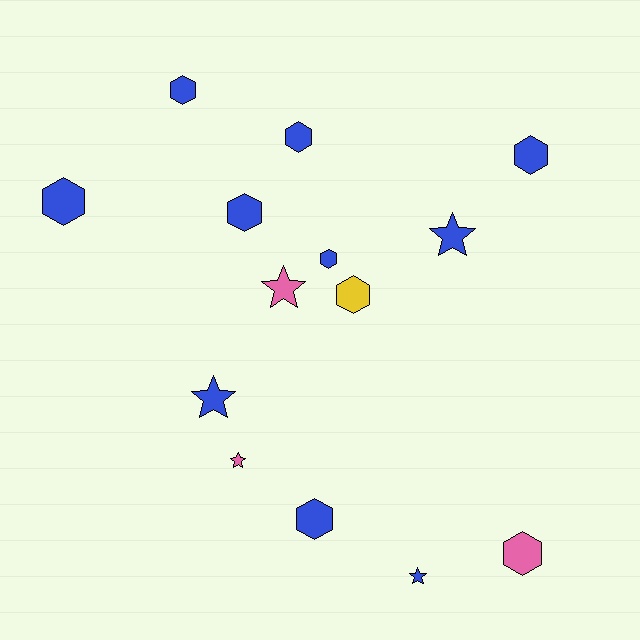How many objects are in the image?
There are 14 objects.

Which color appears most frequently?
Blue, with 10 objects.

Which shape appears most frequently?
Hexagon, with 9 objects.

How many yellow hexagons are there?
There is 1 yellow hexagon.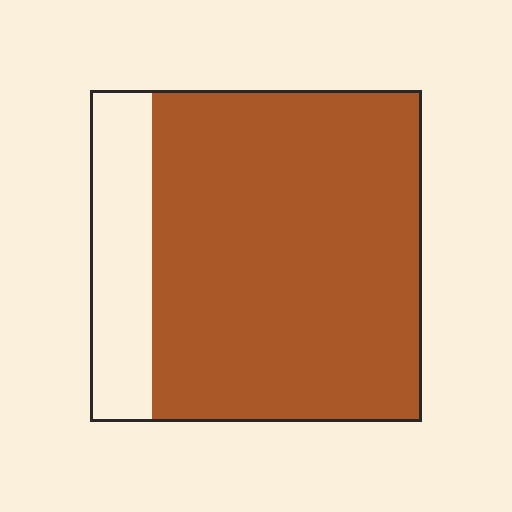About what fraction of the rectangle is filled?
About four fifths (4/5).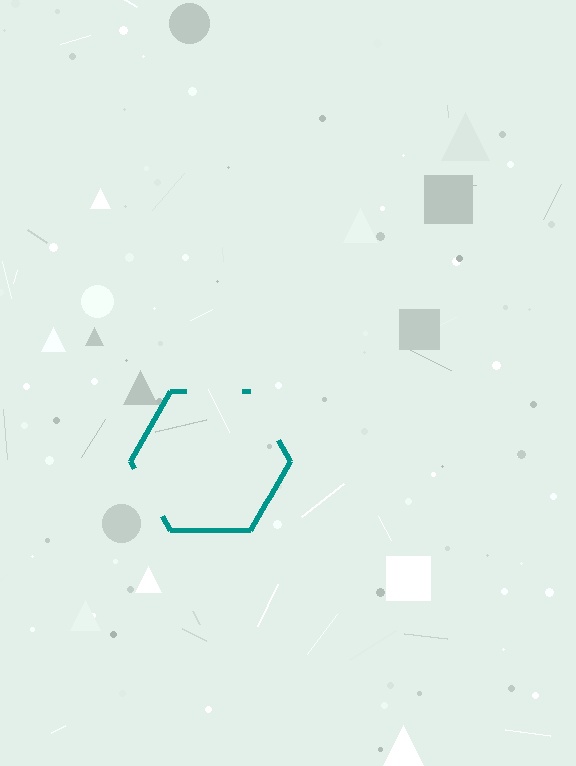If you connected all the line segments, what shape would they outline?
They would outline a hexagon.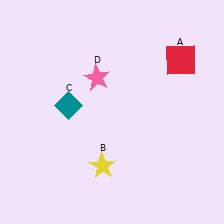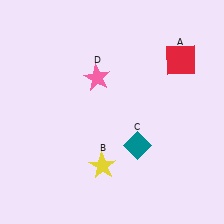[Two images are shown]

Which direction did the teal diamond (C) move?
The teal diamond (C) moved right.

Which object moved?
The teal diamond (C) moved right.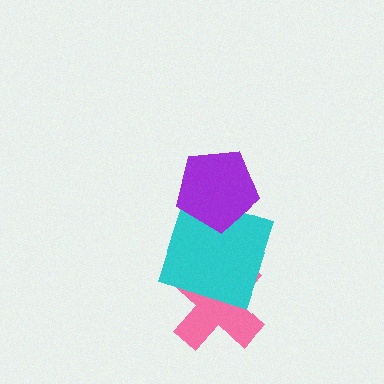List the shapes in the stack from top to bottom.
From top to bottom: the purple pentagon, the cyan square, the pink cross.